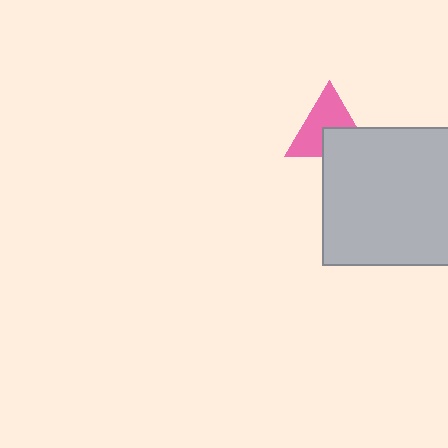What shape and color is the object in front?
The object in front is a light gray square.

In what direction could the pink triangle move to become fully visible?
The pink triangle could move up. That would shift it out from behind the light gray square entirely.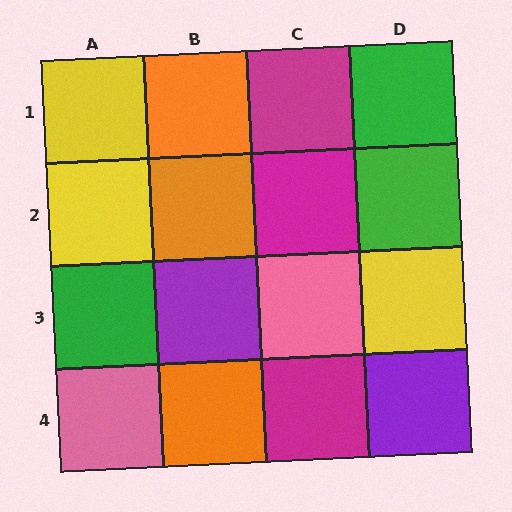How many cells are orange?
3 cells are orange.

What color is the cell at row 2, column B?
Orange.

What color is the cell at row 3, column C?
Pink.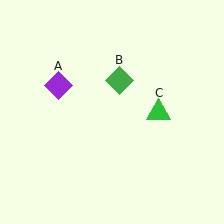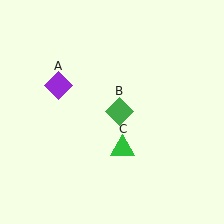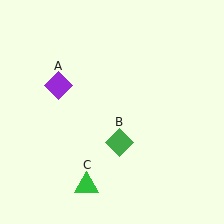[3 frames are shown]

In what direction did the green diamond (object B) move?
The green diamond (object B) moved down.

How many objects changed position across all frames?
2 objects changed position: green diamond (object B), green triangle (object C).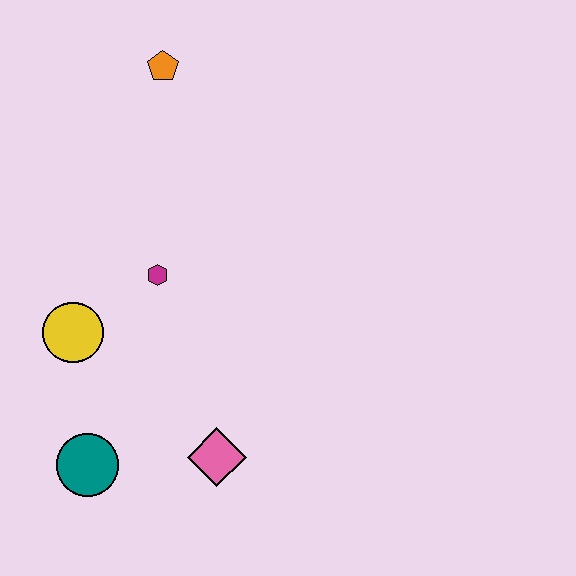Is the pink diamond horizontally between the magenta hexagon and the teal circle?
No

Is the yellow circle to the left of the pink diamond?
Yes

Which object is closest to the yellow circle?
The magenta hexagon is closest to the yellow circle.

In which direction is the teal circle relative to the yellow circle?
The teal circle is below the yellow circle.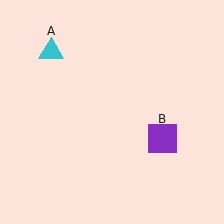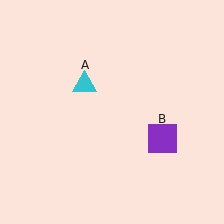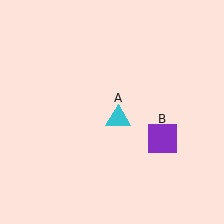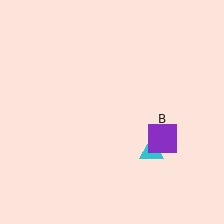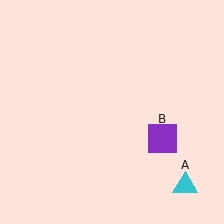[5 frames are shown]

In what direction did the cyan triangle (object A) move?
The cyan triangle (object A) moved down and to the right.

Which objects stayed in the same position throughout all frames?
Purple square (object B) remained stationary.